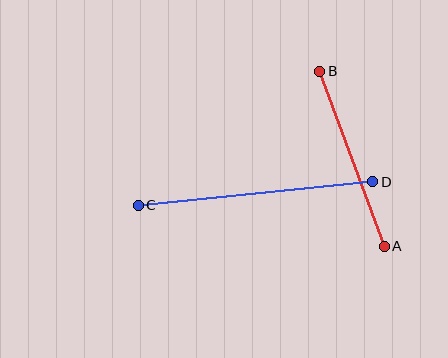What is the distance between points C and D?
The distance is approximately 236 pixels.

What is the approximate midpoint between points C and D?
The midpoint is at approximately (255, 194) pixels.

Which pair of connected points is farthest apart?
Points C and D are farthest apart.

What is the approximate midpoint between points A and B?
The midpoint is at approximately (352, 159) pixels.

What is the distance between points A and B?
The distance is approximately 187 pixels.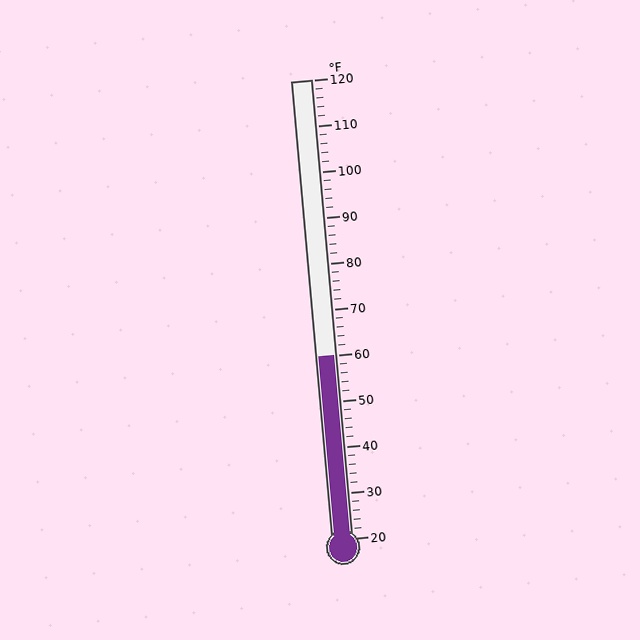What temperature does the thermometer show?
The thermometer shows approximately 60°F.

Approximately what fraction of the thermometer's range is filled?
The thermometer is filled to approximately 40% of its range.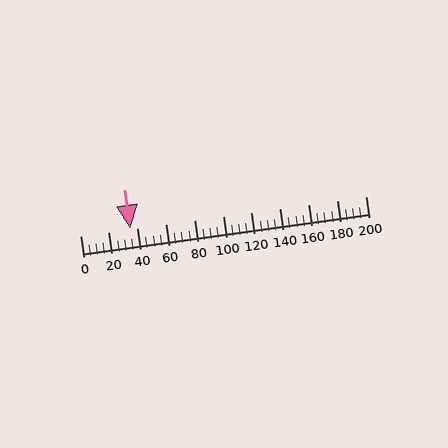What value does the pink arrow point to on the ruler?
The pink arrow points to approximately 35.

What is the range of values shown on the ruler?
The ruler shows values from 0 to 200.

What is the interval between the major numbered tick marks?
The major tick marks are spaced 20 units apart.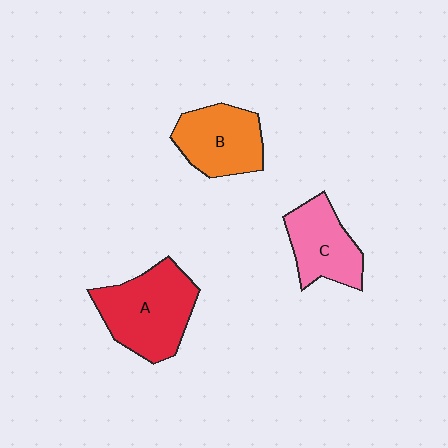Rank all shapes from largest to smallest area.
From largest to smallest: A (red), B (orange), C (pink).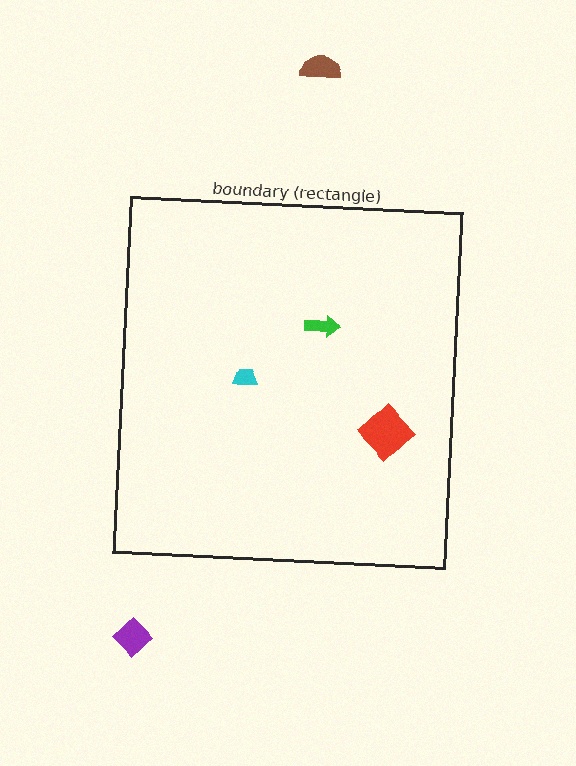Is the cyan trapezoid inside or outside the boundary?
Inside.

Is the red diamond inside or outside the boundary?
Inside.